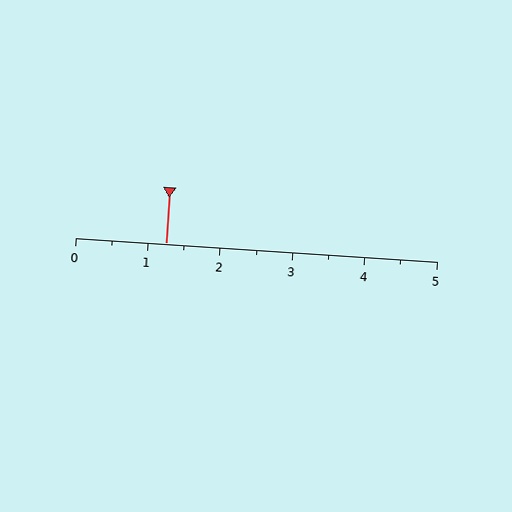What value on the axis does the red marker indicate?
The marker indicates approximately 1.2.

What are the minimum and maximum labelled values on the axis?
The axis runs from 0 to 5.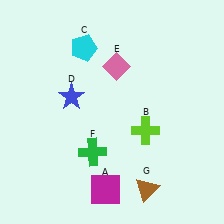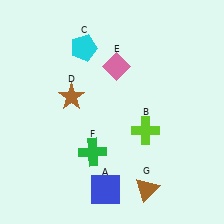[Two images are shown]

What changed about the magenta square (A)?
In Image 1, A is magenta. In Image 2, it changed to blue.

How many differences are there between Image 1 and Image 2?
There are 2 differences between the two images.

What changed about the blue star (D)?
In Image 1, D is blue. In Image 2, it changed to brown.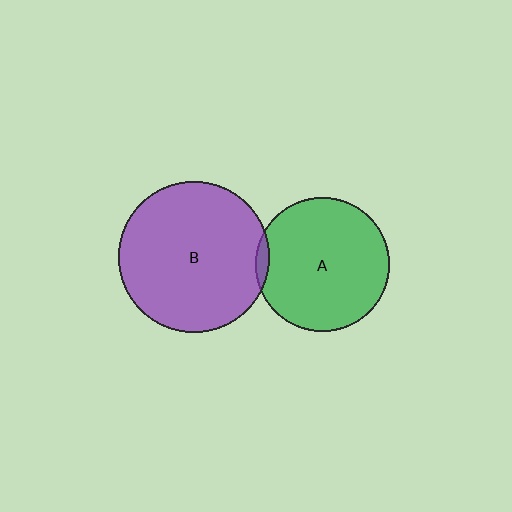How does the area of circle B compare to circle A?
Approximately 1.3 times.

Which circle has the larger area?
Circle B (purple).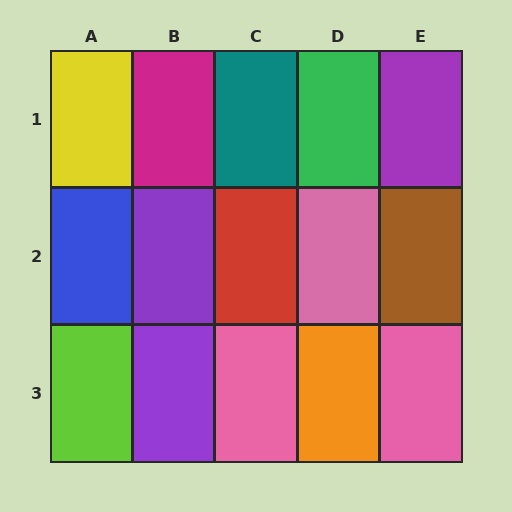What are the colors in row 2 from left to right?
Blue, purple, red, pink, brown.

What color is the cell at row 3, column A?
Lime.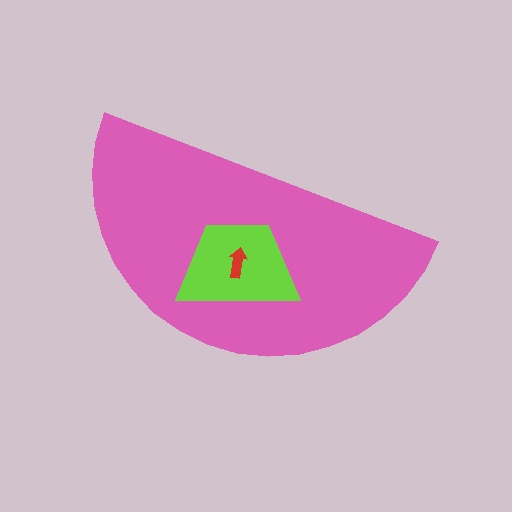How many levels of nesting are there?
3.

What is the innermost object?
The red arrow.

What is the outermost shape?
The pink semicircle.